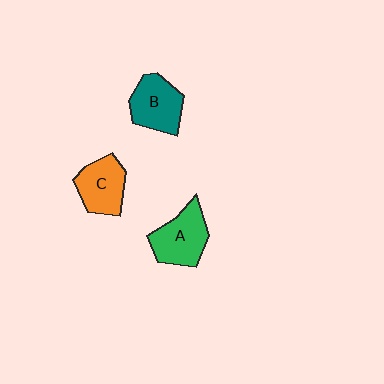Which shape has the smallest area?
Shape C (orange).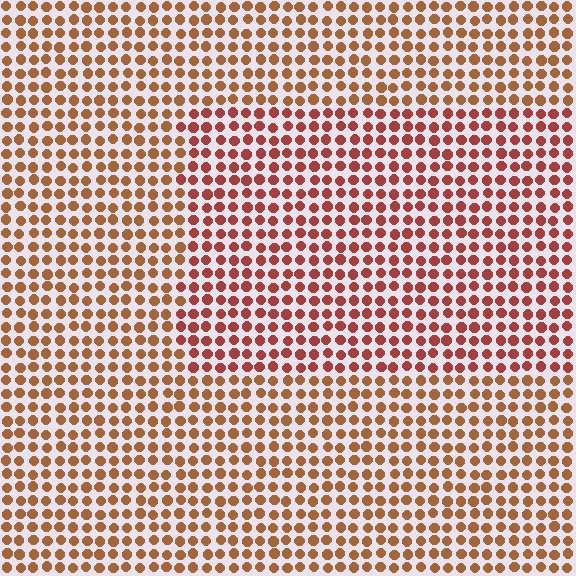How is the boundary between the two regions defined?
The boundary is defined purely by a slight shift in hue (about 25 degrees). Spacing, size, and orientation are identical on both sides.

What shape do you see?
I see a rectangle.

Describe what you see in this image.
The image is filled with small brown elements in a uniform arrangement. A rectangle-shaped region is visible where the elements are tinted to a slightly different hue, forming a subtle color boundary.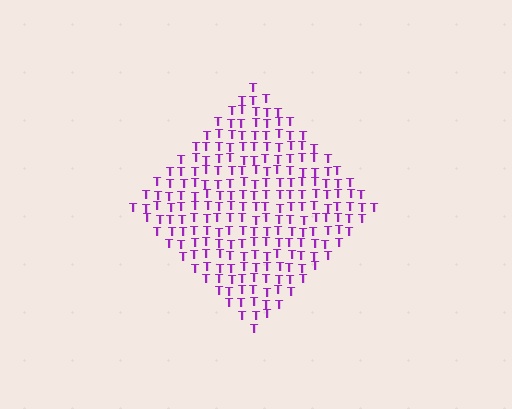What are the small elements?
The small elements are letter T's.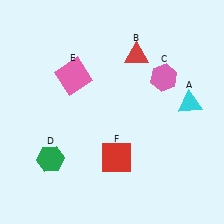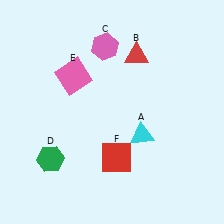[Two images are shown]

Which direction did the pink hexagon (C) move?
The pink hexagon (C) moved left.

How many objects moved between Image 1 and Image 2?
2 objects moved between the two images.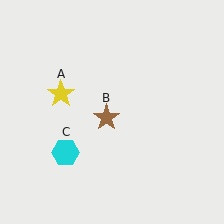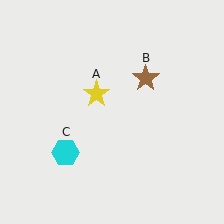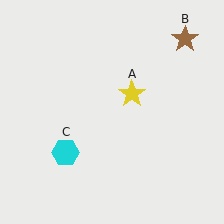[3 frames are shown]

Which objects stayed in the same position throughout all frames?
Cyan hexagon (object C) remained stationary.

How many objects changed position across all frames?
2 objects changed position: yellow star (object A), brown star (object B).